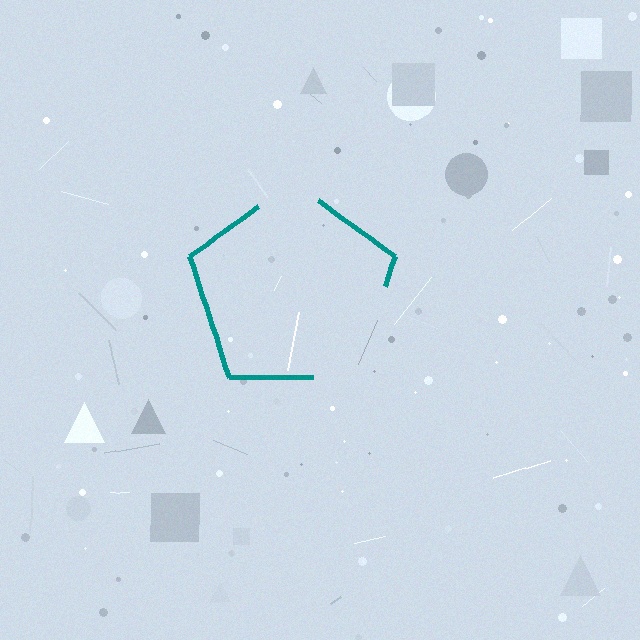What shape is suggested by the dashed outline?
The dashed outline suggests a pentagon.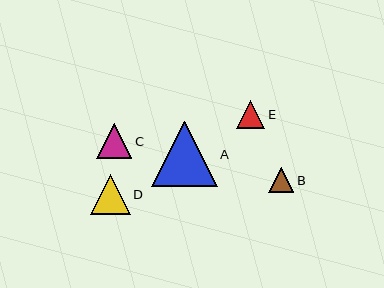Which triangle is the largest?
Triangle A is the largest with a size of approximately 65 pixels.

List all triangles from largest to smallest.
From largest to smallest: A, D, C, E, B.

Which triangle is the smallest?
Triangle B is the smallest with a size of approximately 25 pixels.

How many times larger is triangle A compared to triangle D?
Triangle A is approximately 1.6 times the size of triangle D.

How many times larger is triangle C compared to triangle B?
Triangle C is approximately 1.4 times the size of triangle B.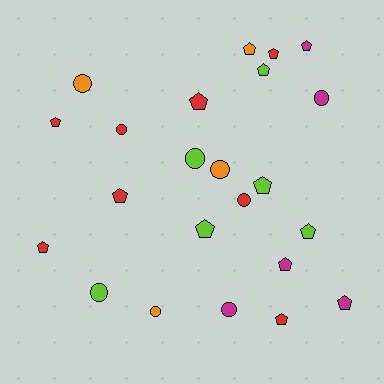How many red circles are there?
There are 2 red circles.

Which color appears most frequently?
Red, with 8 objects.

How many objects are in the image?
There are 23 objects.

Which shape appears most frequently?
Pentagon, with 14 objects.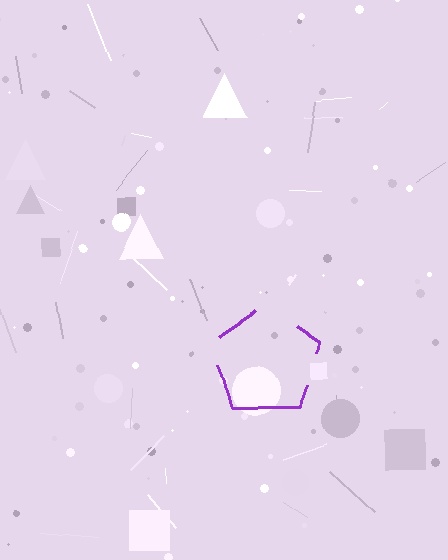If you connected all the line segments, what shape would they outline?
They would outline a pentagon.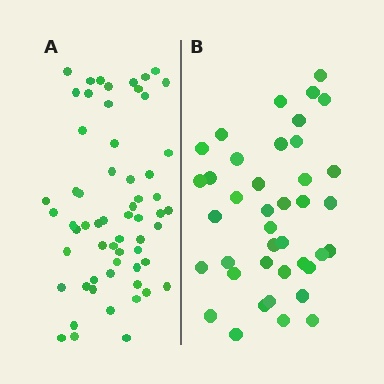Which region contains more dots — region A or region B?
Region A (the left region) has more dots.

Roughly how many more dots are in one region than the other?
Region A has approximately 20 more dots than region B.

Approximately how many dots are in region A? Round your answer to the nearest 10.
About 60 dots.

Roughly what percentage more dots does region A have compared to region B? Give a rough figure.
About 50% more.